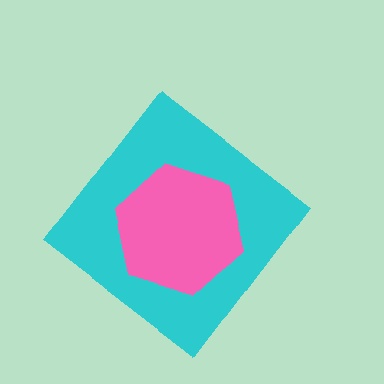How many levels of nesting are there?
2.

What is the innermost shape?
The pink hexagon.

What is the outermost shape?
The cyan diamond.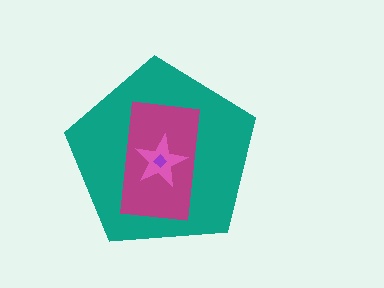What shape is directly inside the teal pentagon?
The magenta rectangle.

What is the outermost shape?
The teal pentagon.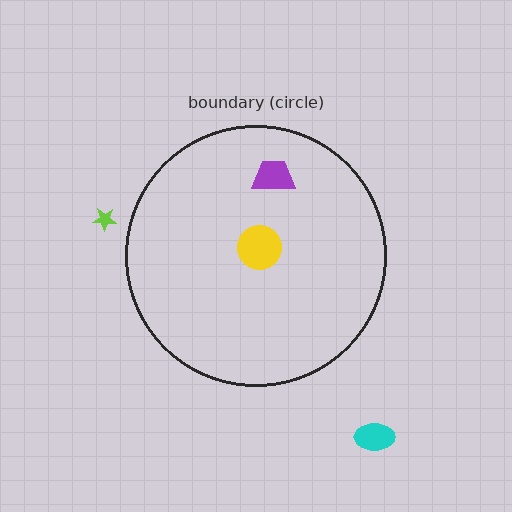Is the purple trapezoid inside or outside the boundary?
Inside.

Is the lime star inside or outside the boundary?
Outside.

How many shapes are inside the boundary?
2 inside, 2 outside.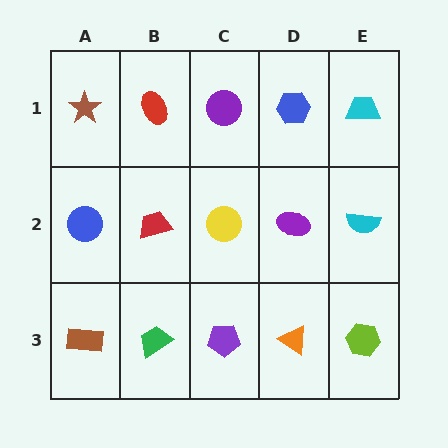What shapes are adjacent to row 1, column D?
A purple ellipse (row 2, column D), a purple circle (row 1, column C), a cyan trapezoid (row 1, column E).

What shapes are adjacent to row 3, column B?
A red trapezoid (row 2, column B), a brown rectangle (row 3, column A), a purple pentagon (row 3, column C).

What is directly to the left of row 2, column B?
A blue circle.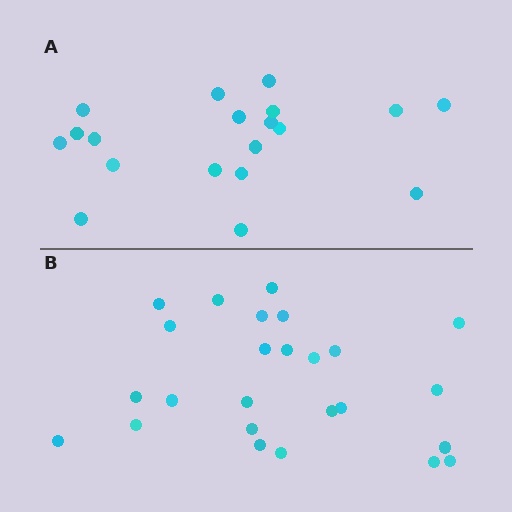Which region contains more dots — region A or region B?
Region B (the bottom region) has more dots.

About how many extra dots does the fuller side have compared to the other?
Region B has about 6 more dots than region A.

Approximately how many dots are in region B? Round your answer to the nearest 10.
About 20 dots. (The exact count is 25, which rounds to 20.)